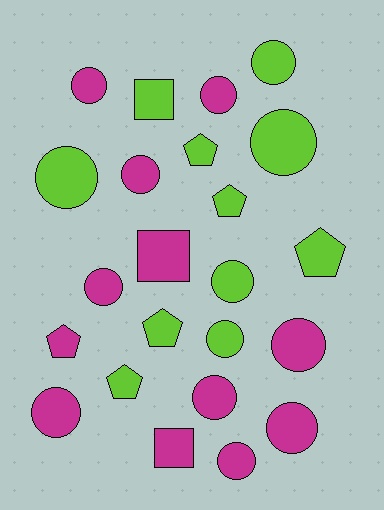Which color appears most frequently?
Magenta, with 12 objects.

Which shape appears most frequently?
Circle, with 14 objects.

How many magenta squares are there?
There are 2 magenta squares.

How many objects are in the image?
There are 23 objects.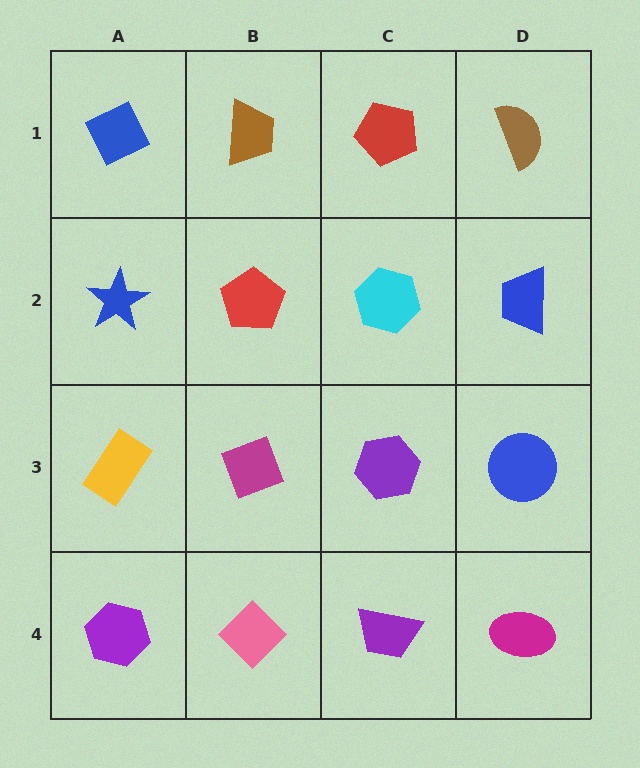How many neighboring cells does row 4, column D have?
2.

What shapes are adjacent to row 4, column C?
A purple hexagon (row 3, column C), a pink diamond (row 4, column B), a magenta ellipse (row 4, column D).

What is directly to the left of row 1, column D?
A red pentagon.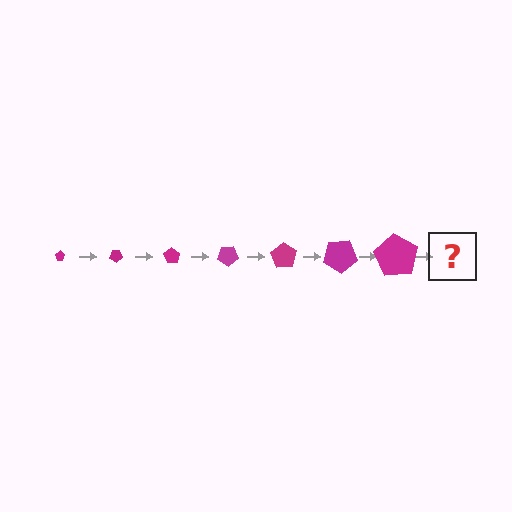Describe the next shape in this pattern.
It should be a pentagon, larger than the previous one and rotated 245 degrees from the start.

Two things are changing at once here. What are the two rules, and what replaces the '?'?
The two rules are that the pentagon grows larger each step and it rotates 35 degrees each step. The '?' should be a pentagon, larger than the previous one and rotated 245 degrees from the start.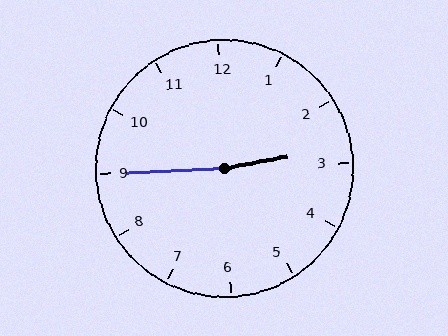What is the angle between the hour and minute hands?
Approximately 172 degrees.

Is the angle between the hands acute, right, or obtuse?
It is obtuse.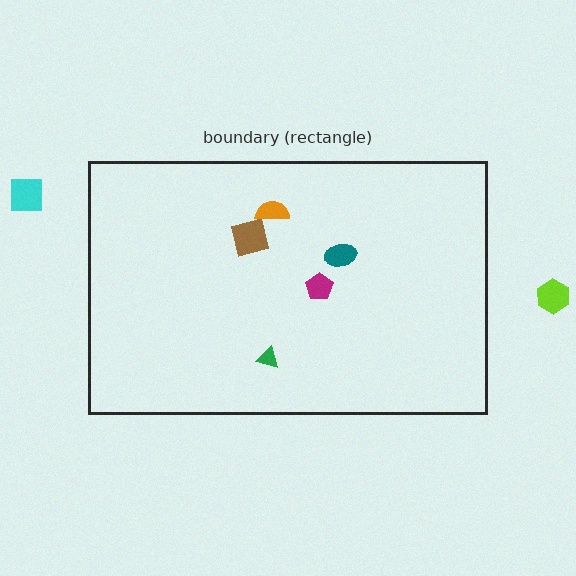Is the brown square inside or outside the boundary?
Inside.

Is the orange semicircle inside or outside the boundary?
Inside.